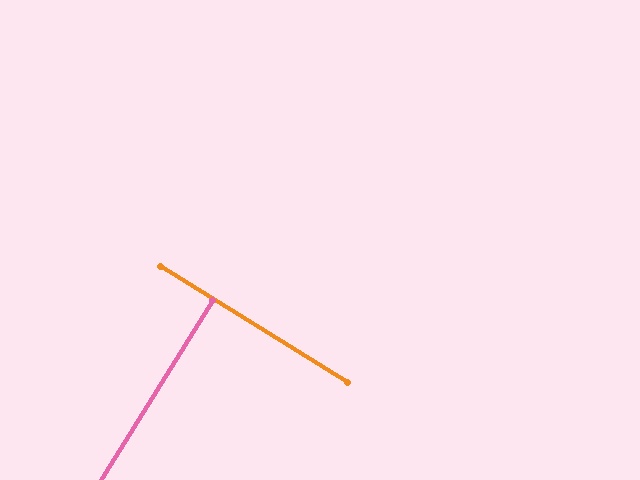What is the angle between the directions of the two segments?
Approximately 90 degrees.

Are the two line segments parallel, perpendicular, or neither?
Perpendicular — they meet at approximately 90°.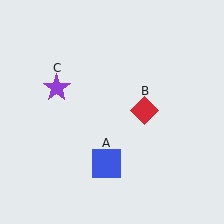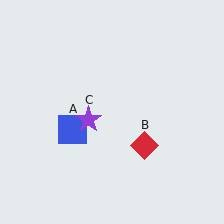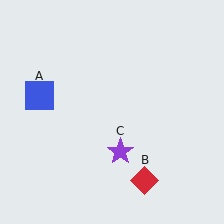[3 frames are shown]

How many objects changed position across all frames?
3 objects changed position: blue square (object A), red diamond (object B), purple star (object C).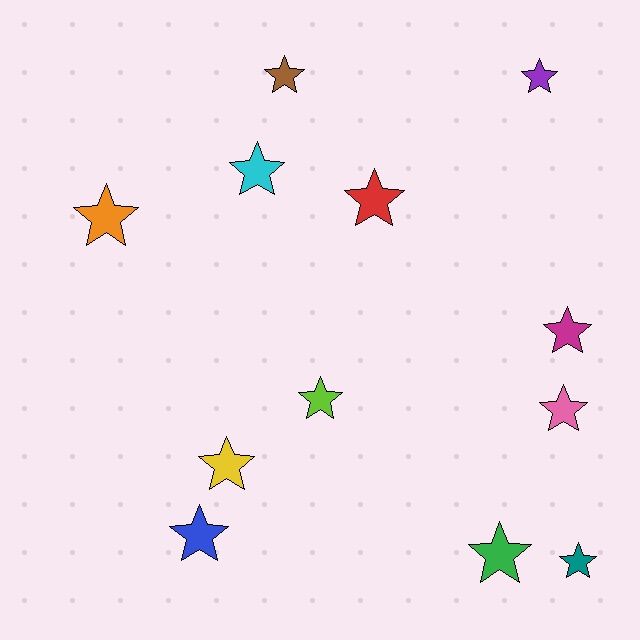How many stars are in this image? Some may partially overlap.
There are 12 stars.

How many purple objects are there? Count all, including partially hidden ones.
There is 1 purple object.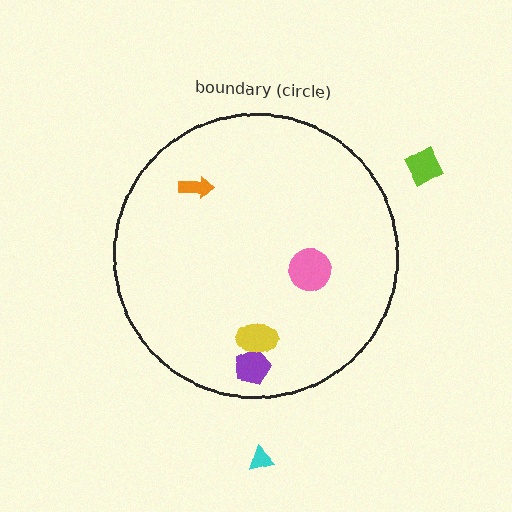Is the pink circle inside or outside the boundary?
Inside.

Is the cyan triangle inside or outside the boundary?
Outside.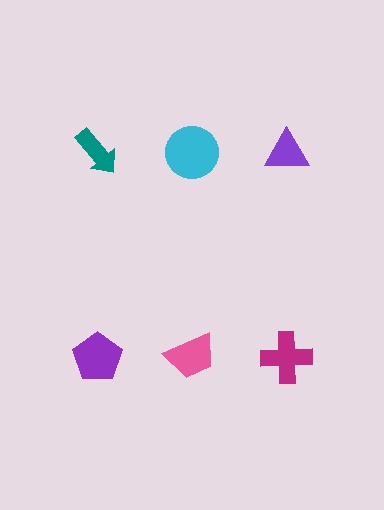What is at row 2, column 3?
A magenta cross.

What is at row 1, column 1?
A teal arrow.